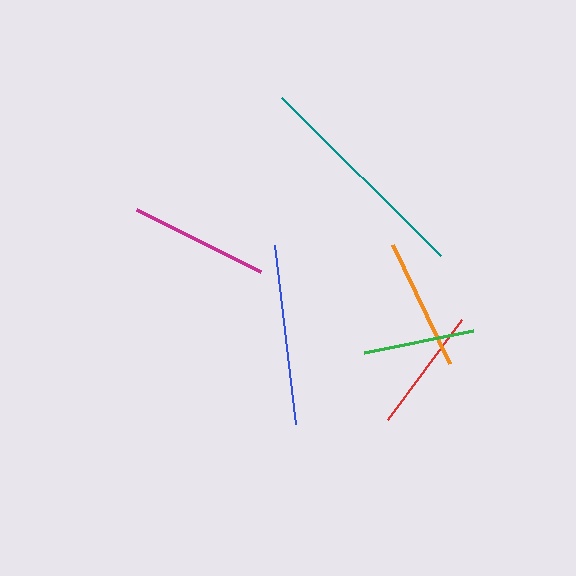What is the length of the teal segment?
The teal segment is approximately 224 pixels long.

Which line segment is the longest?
The teal line is the longest at approximately 224 pixels.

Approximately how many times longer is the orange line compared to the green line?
The orange line is approximately 1.2 times the length of the green line.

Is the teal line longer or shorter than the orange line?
The teal line is longer than the orange line.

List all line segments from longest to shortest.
From longest to shortest: teal, blue, magenta, orange, red, green.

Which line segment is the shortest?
The green line is the shortest at approximately 112 pixels.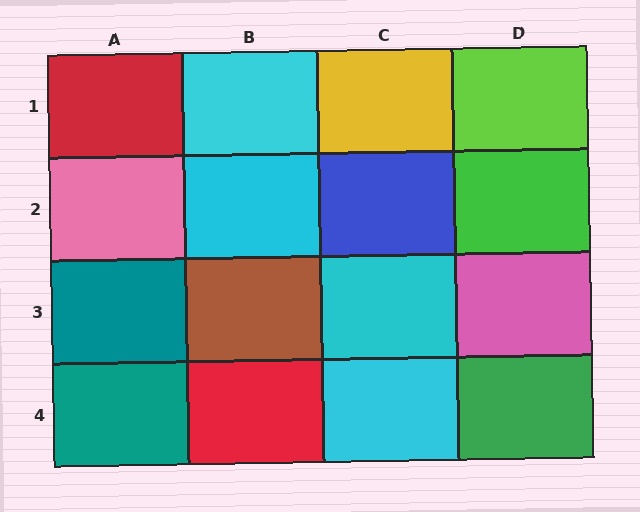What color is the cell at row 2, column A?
Pink.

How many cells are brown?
1 cell is brown.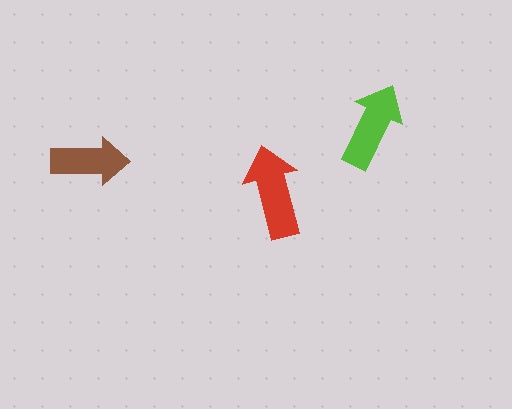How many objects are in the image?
There are 3 objects in the image.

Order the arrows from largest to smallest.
the red one, the lime one, the brown one.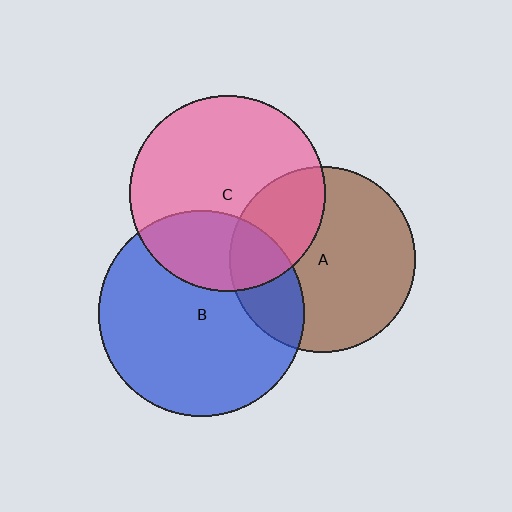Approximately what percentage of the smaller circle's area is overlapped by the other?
Approximately 25%.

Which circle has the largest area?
Circle B (blue).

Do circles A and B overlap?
Yes.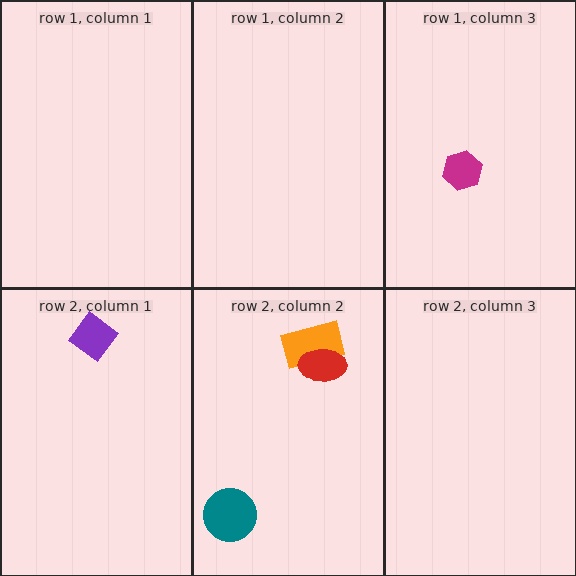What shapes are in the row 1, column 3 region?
The magenta hexagon.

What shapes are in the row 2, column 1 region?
The purple diamond.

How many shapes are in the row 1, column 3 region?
1.